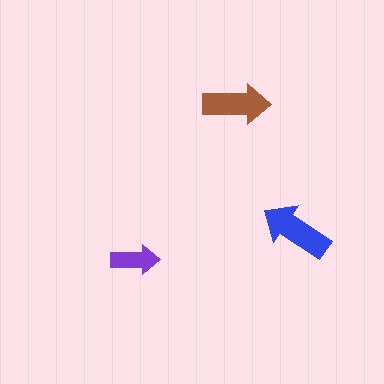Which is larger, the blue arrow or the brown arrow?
The blue one.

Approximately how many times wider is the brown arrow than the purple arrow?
About 1.5 times wider.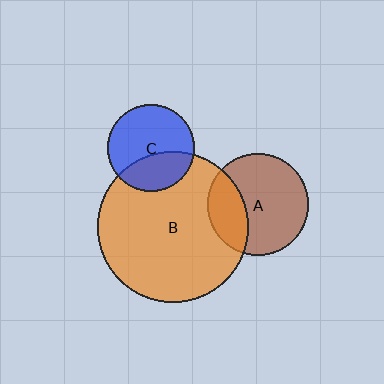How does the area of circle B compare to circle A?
Approximately 2.2 times.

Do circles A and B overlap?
Yes.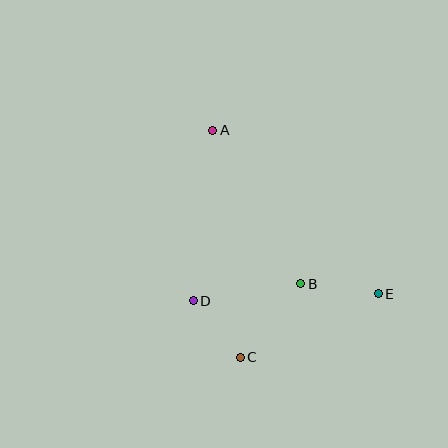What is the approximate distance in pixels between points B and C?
The distance between B and C is approximately 96 pixels.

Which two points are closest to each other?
Points C and D are closest to each other.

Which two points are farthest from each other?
Points A and E are farthest from each other.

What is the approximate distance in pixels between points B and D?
The distance between B and D is approximately 109 pixels.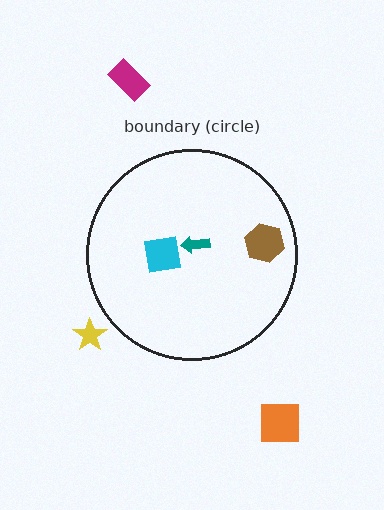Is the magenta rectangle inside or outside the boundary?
Outside.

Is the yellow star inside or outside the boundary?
Outside.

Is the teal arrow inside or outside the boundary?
Inside.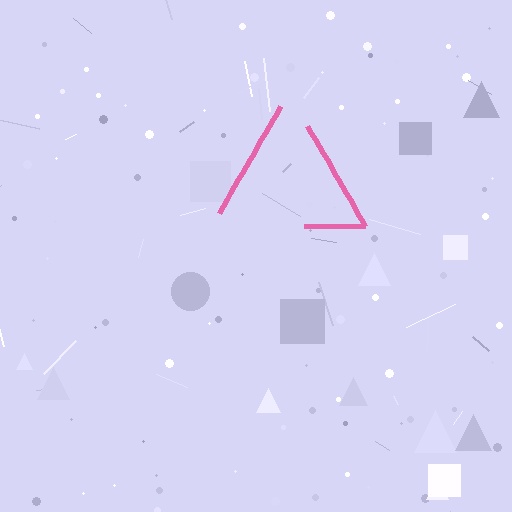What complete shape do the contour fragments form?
The contour fragments form a triangle.